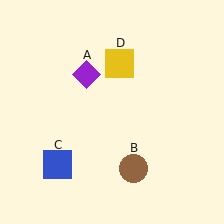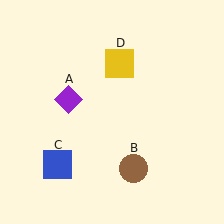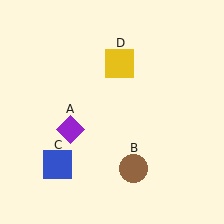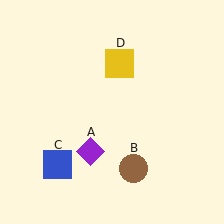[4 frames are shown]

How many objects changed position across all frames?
1 object changed position: purple diamond (object A).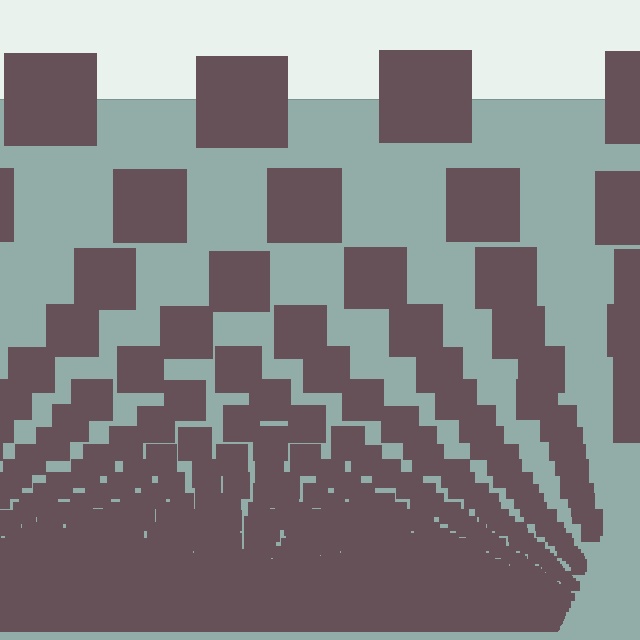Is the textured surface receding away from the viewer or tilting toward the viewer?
The surface appears to tilt toward the viewer. Texture elements get larger and sparser toward the top.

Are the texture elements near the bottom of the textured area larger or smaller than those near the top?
Smaller. The gradient is inverted — elements near the bottom are smaller and denser.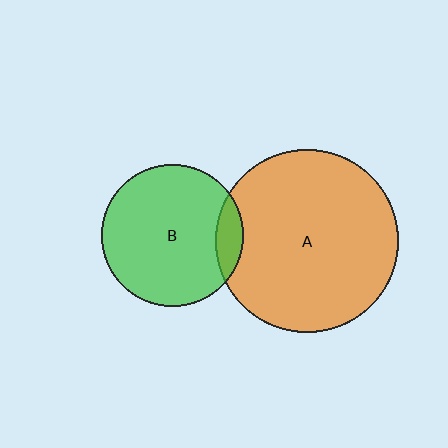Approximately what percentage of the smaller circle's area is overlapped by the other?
Approximately 10%.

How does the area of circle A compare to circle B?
Approximately 1.7 times.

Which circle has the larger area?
Circle A (orange).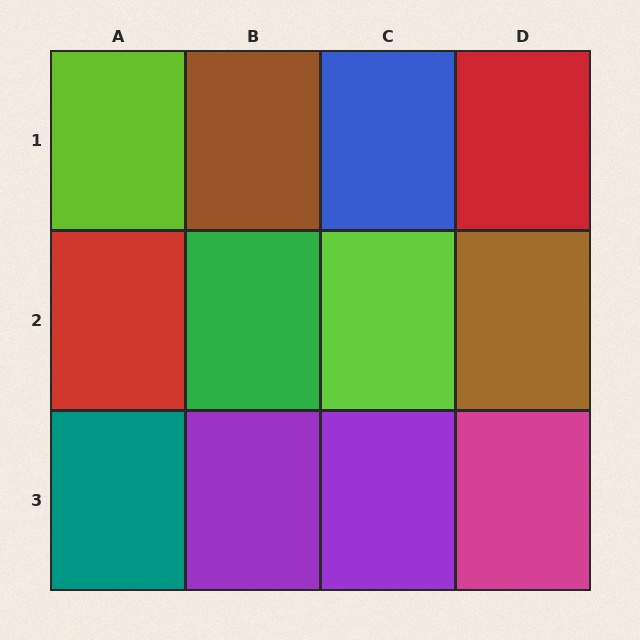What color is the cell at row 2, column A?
Red.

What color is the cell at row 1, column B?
Brown.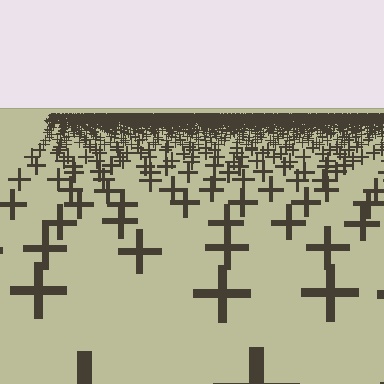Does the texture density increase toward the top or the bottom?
Density increases toward the top.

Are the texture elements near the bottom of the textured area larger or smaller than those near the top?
Larger. Near the bottom, elements are closer to the viewer and appear at a bigger on-screen size.